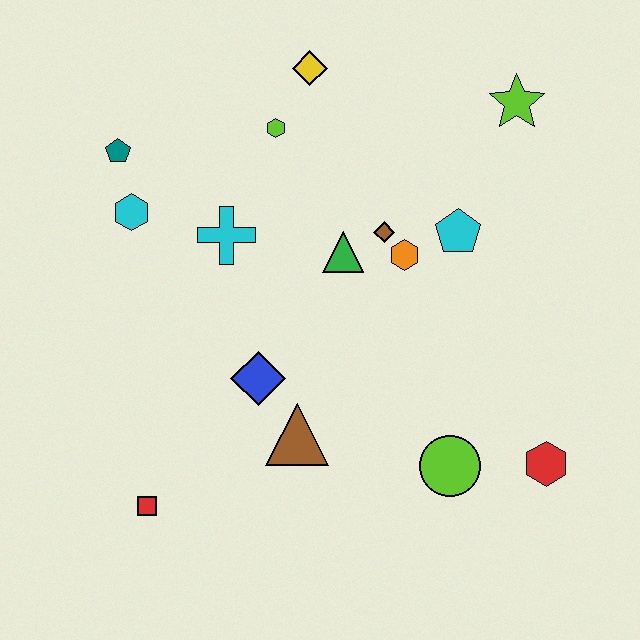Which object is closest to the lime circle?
The red hexagon is closest to the lime circle.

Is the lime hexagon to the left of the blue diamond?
No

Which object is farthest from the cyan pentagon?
The red square is farthest from the cyan pentagon.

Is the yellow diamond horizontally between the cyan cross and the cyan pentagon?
Yes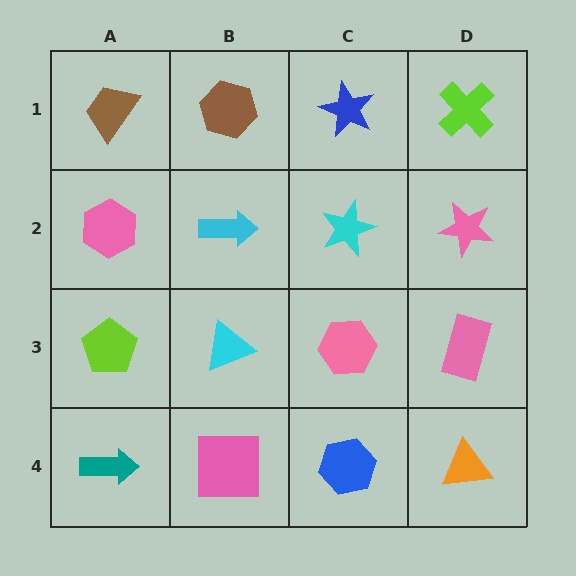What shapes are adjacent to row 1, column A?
A pink hexagon (row 2, column A), a brown hexagon (row 1, column B).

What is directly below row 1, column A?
A pink hexagon.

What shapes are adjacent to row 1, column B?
A cyan arrow (row 2, column B), a brown trapezoid (row 1, column A), a blue star (row 1, column C).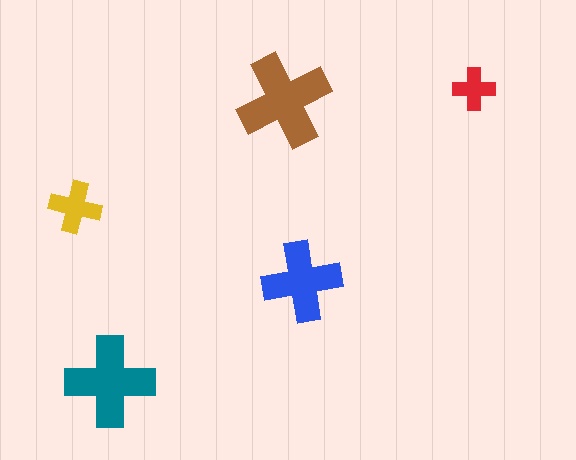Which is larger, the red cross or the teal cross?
The teal one.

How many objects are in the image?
There are 5 objects in the image.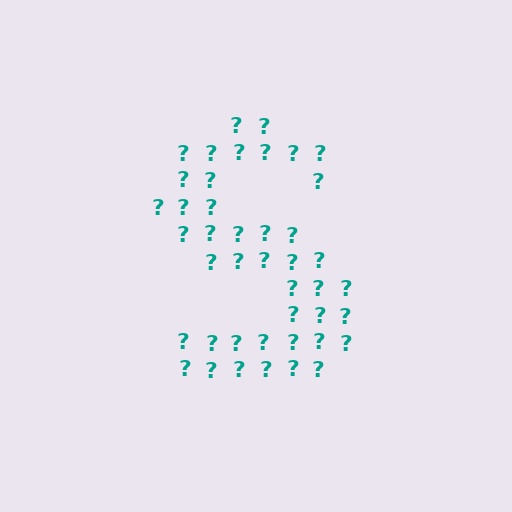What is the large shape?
The large shape is the letter S.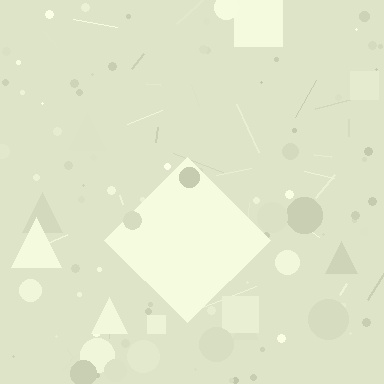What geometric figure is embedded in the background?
A diamond is embedded in the background.